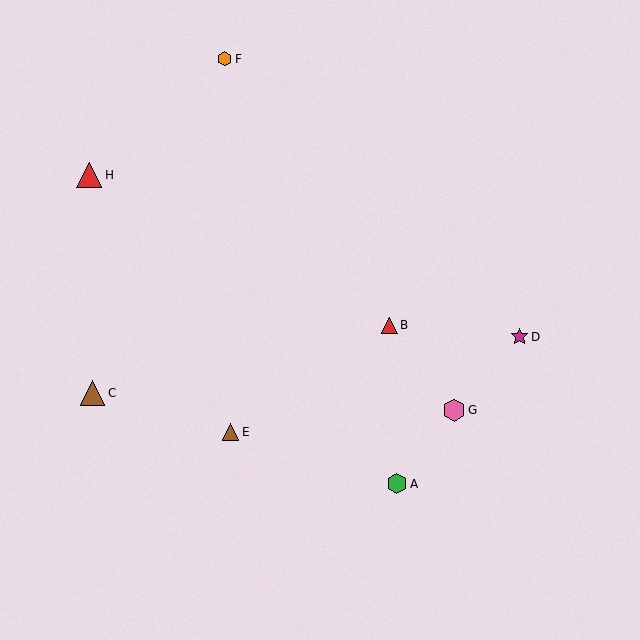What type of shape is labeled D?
Shape D is a magenta star.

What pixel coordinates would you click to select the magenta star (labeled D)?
Click at (519, 337) to select the magenta star D.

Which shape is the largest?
The red triangle (labeled H) is the largest.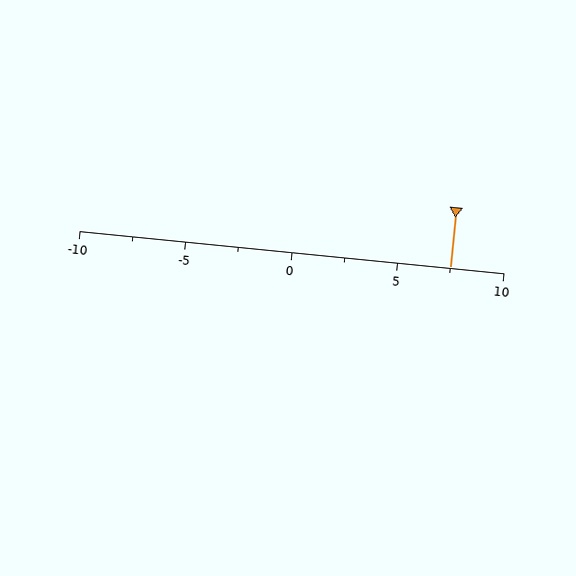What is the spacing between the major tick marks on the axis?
The major ticks are spaced 5 apart.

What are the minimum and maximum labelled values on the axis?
The axis runs from -10 to 10.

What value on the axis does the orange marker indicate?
The marker indicates approximately 7.5.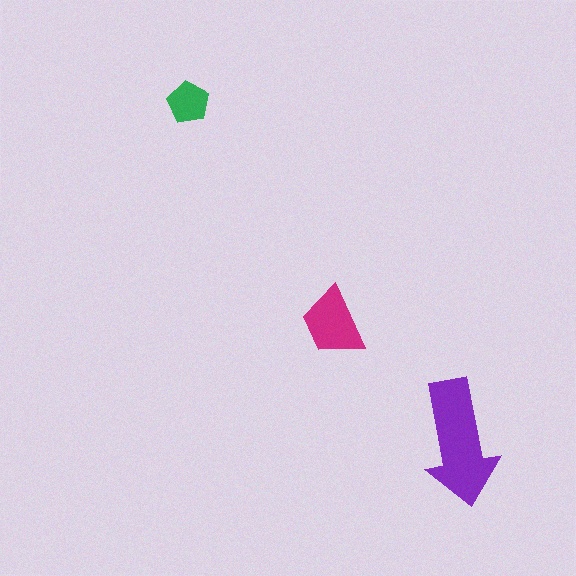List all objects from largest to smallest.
The purple arrow, the magenta trapezoid, the green pentagon.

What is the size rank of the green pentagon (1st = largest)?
3rd.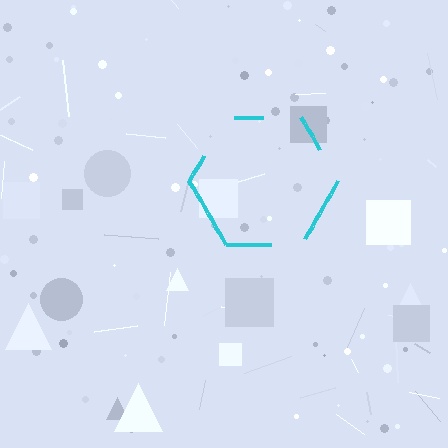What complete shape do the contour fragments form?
The contour fragments form a hexagon.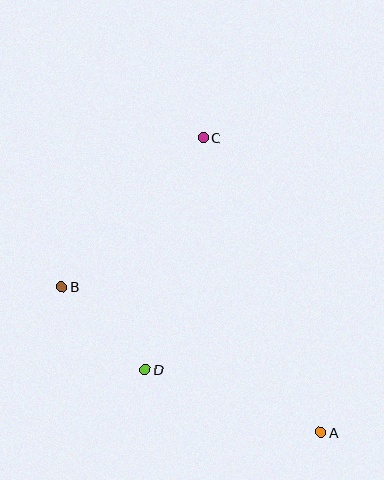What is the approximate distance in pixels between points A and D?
The distance between A and D is approximately 186 pixels.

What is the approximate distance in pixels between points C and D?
The distance between C and D is approximately 239 pixels.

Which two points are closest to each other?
Points B and D are closest to each other.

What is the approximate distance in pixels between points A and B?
The distance between A and B is approximately 297 pixels.